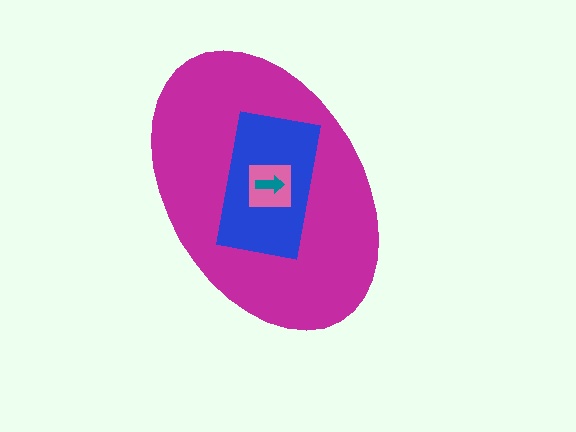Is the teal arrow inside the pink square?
Yes.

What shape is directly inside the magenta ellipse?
The blue rectangle.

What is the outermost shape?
The magenta ellipse.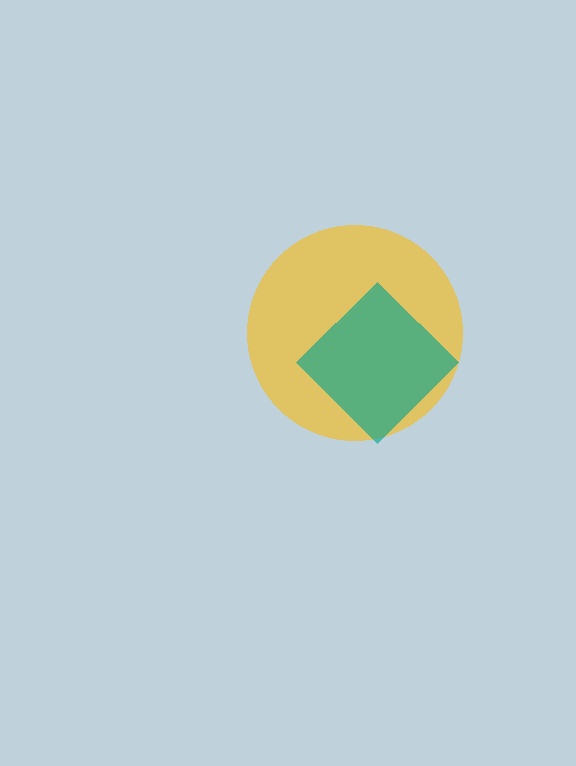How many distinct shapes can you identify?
There are 2 distinct shapes: a yellow circle, a teal diamond.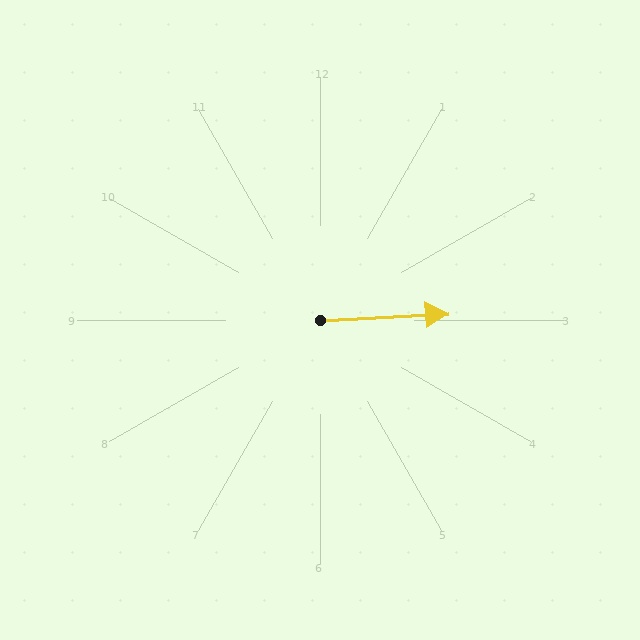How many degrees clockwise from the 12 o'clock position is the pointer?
Approximately 87 degrees.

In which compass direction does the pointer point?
East.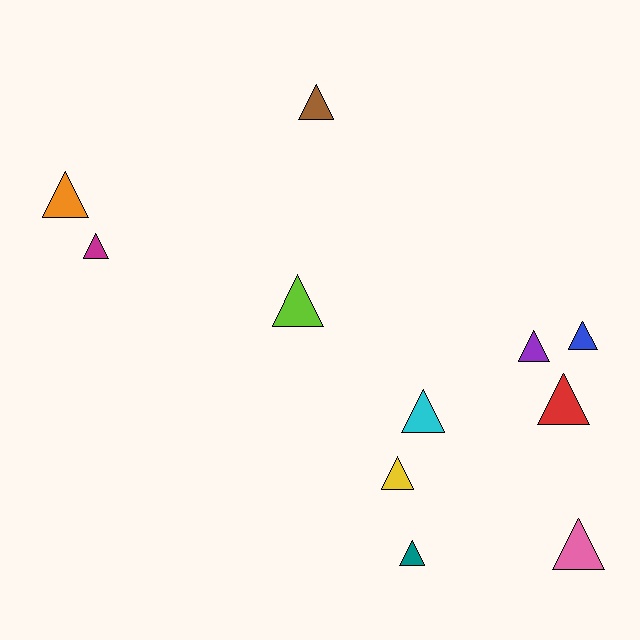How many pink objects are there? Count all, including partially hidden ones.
There is 1 pink object.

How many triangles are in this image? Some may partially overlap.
There are 11 triangles.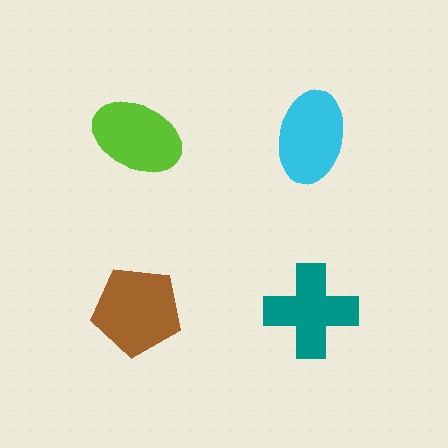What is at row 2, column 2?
A teal cross.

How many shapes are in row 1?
2 shapes.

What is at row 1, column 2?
A cyan ellipse.